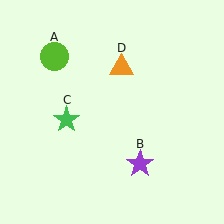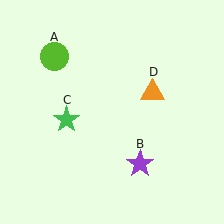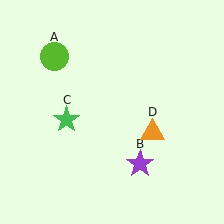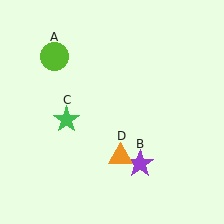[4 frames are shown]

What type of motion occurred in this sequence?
The orange triangle (object D) rotated clockwise around the center of the scene.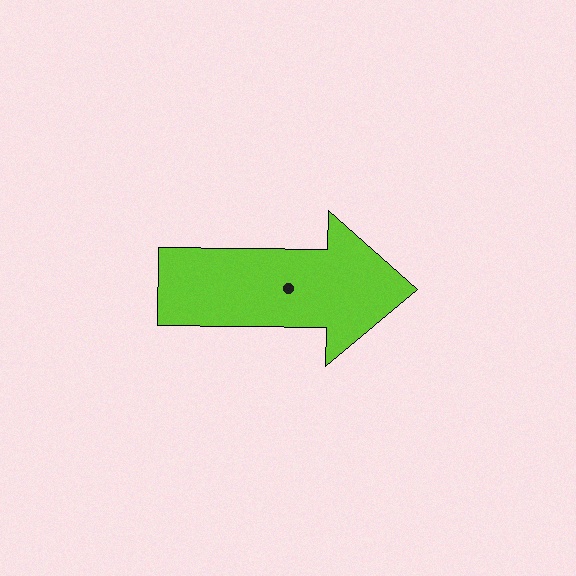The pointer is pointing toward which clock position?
Roughly 3 o'clock.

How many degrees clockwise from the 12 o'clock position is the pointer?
Approximately 91 degrees.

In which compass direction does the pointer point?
East.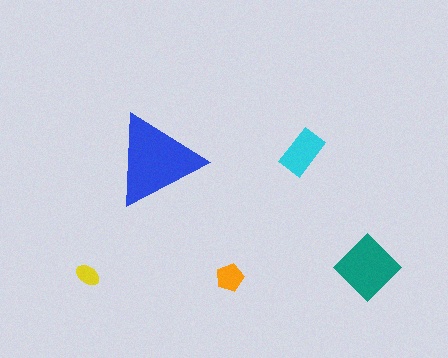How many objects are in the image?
There are 5 objects in the image.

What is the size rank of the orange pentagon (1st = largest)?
4th.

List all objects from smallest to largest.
The yellow ellipse, the orange pentagon, the cyan rectangle, the teal diamond, the blue triangle.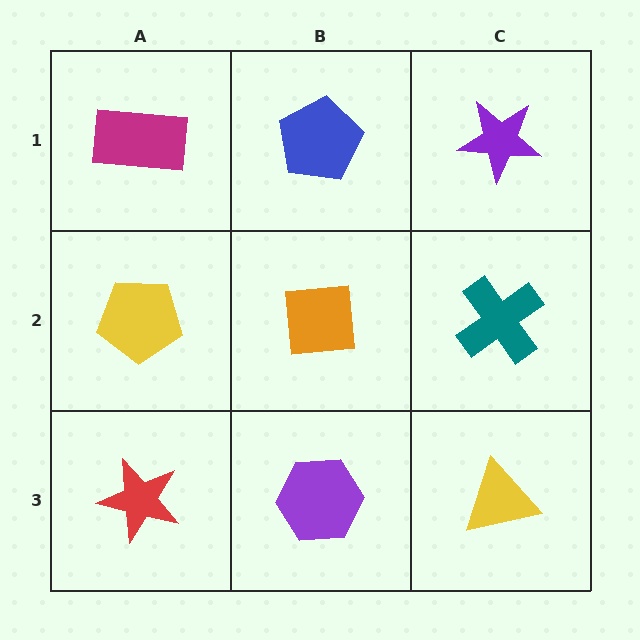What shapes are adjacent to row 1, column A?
A yellow pentagon (row 2, column A), a blue pentagon (row 1, column B).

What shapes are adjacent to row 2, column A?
A magenta rectangle (row 1, column A), a red star (row 3, column A), an orange square (row 2, column B).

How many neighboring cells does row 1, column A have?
2.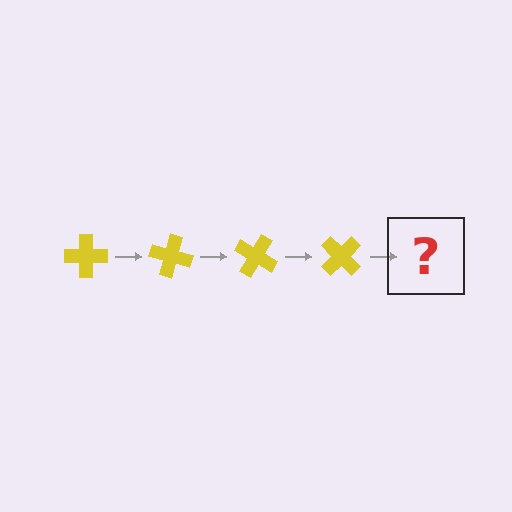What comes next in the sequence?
The next element should be a yellow cross rotated 60 degrees.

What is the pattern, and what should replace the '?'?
The pattern is that the cross rotates 15 degrees each step. The '?' should be a yellow cross rotated 60 degrees.